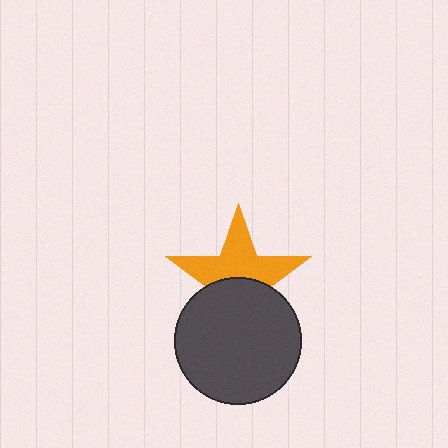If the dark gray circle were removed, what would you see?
You would see the complete orange star.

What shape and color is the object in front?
The object in front is a dark gray circle.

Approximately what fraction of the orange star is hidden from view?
Roughly 45% of the orange star is hidden behind the dark gray circle.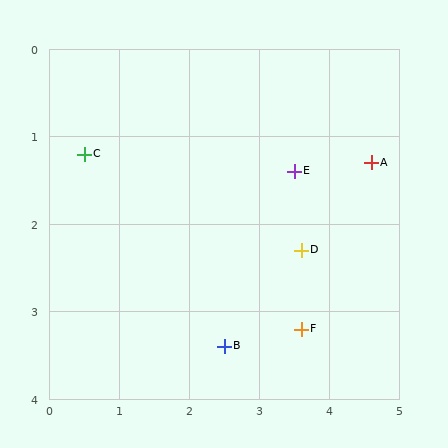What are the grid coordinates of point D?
Point D is at approximately (3.6, 2.3).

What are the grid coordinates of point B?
Point B is at approximately (2.5, 3.4).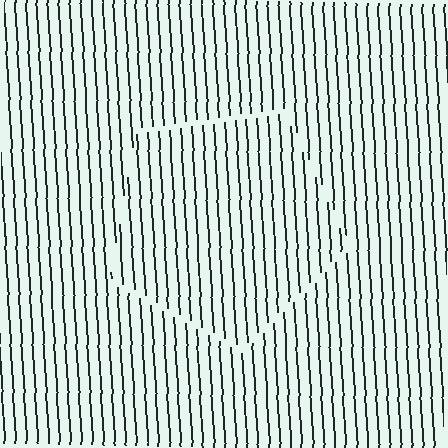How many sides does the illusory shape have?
5 sides — the line-ends trace a pentagon.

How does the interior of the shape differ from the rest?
The interior of the shape contains the same grating, shifted by half a period — the contour is defined by the phase discontinuity where line-ends from the inner and outer gratings abut.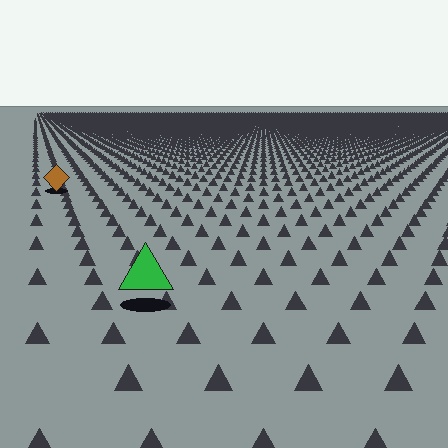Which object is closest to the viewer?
The green triangle is closest. The texture marks near it are larger and more spread out.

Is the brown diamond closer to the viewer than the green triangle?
No. The green triangle is closer — you can tell from the texture gradient: the ground texture is coarser near it.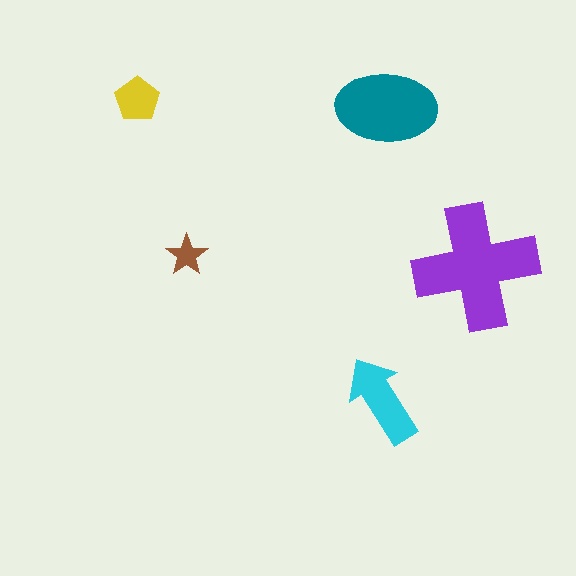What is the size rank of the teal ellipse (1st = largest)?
2nd.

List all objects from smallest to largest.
The brown star, the yellow pentagon, the cyan arrow, the teal ellipse, the purple cross.